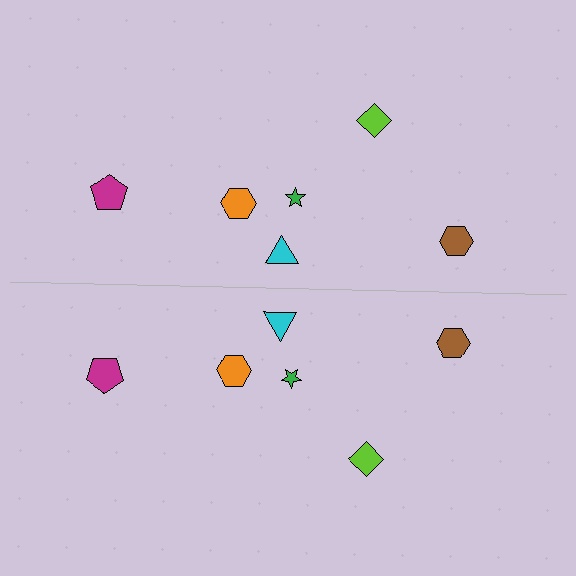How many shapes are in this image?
There are 12 shapes in this image.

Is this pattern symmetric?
Yes, this pattern has bilateral (reflection) symmetry.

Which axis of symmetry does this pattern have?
The pattern has a horizontal axis of symmetry running through the center of the image.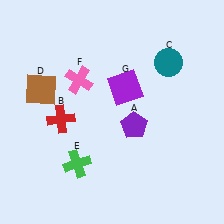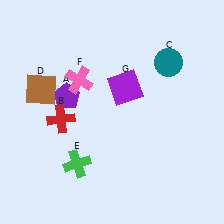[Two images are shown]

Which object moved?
The purple pentagon (A) moved left.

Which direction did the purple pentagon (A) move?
The purple pentagon (A) moved left.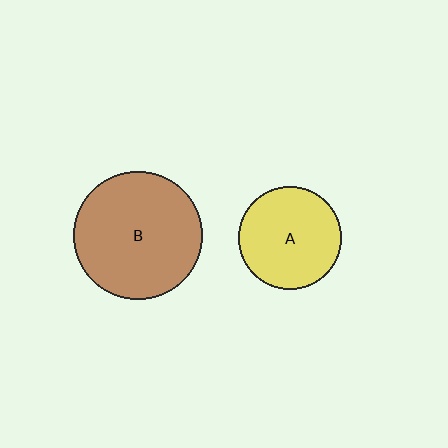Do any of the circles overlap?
No, none of the circles overlap.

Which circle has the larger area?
Circle B (brown).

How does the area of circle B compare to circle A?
Approximately 1.6 times.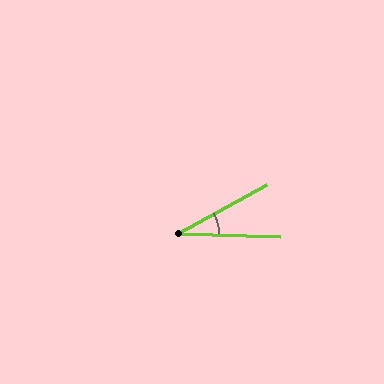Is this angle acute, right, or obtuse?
It is acute.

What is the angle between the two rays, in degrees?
Approximately 31 degrees.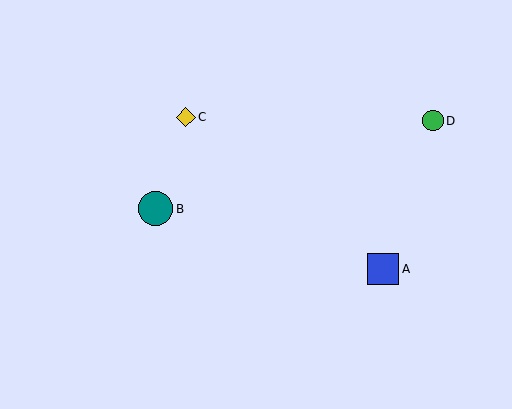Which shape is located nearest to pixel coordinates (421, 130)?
The green circle (labeled D) at (433, 121) is nearest to that location.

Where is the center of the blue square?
The center of the blue square is at (383, 269).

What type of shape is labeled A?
Shape A is a blue square.